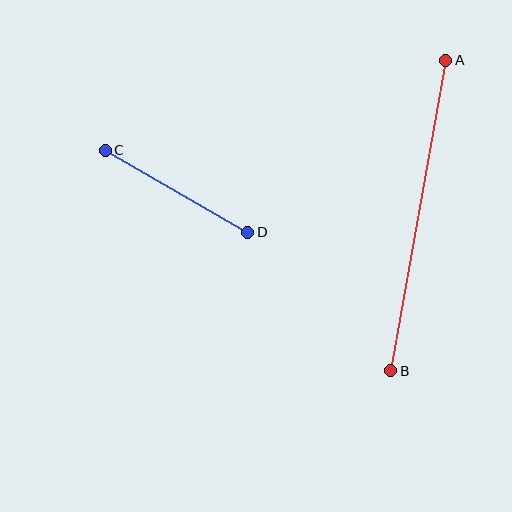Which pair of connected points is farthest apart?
Points A and B are farthest apart.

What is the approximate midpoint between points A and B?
The midpoint is at approximately (418, 215) pixels.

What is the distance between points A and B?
The distance is approximately 315 pixels.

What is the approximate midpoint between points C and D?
The midpoint is at approximately (177, 191) pixels.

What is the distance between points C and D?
The distance is approximately 165 pixels.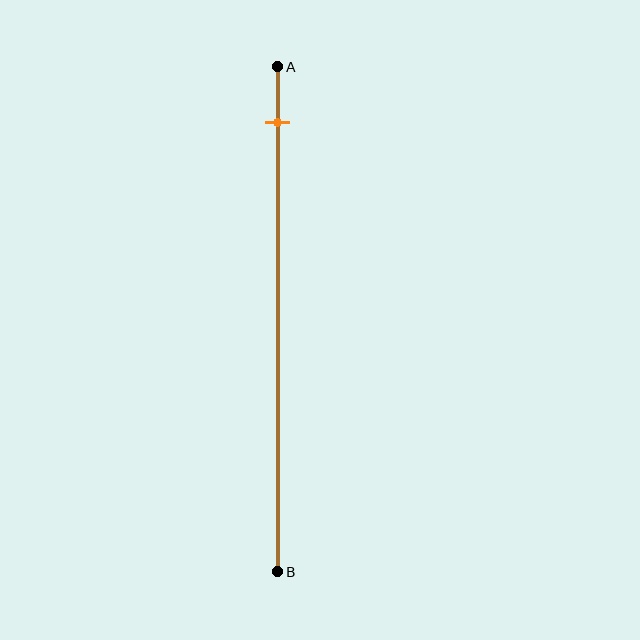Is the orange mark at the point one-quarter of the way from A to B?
No, the mark is at about 10% from A, not at the 25% one-quarter point.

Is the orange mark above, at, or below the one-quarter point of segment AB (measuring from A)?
The orange mark is above the one-quarter point of segment AB.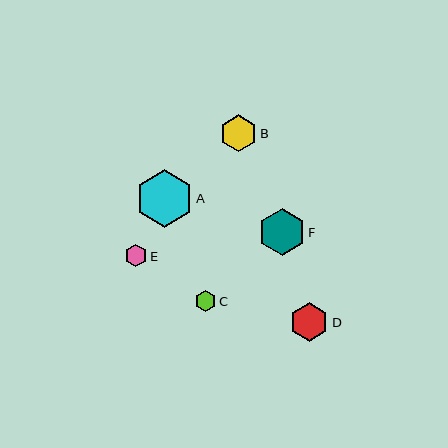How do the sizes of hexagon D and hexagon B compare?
Hexagon D and hexagon B are approximately the same size.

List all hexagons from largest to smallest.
From largest to smallest: A, F, D, B, E, C.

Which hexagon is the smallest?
Hexagon C is the smallest with a size of approximately 21 pixels.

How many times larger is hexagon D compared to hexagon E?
Hexagon D is approximately 1.7 times the size of hexagon E.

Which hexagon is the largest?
Hexagon A is the largest with a size of approximately 58 pixels.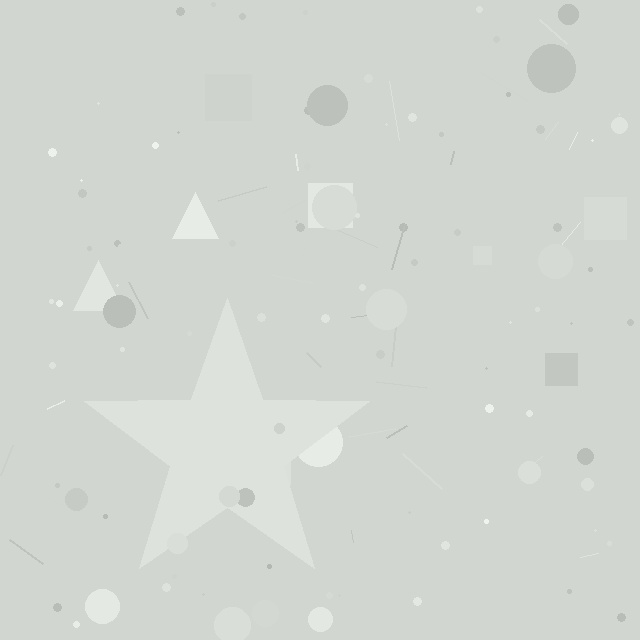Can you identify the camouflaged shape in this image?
The camouflaged shape is a star.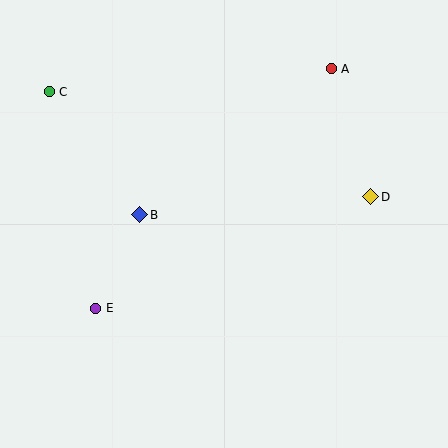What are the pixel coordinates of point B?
Point B is at (140, 215).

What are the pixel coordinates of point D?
Point D is at (371, 197).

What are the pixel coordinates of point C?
Point C is at (49, 92).